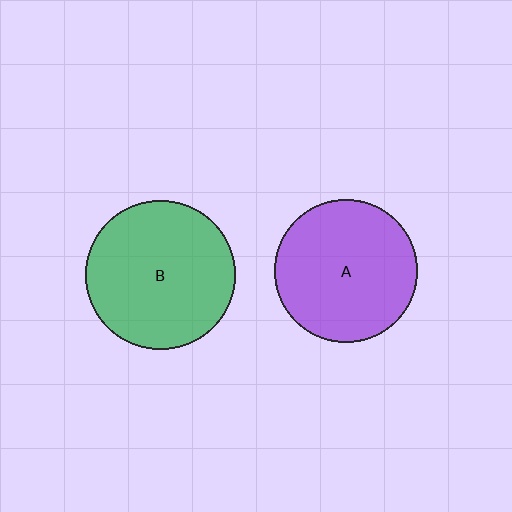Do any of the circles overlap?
No, none of the circles overlap.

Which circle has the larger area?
Circle B (green).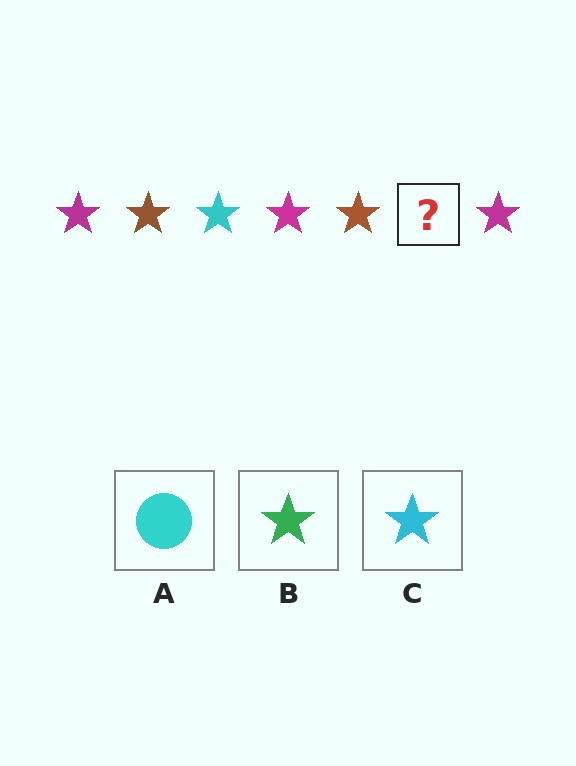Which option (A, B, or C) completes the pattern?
C.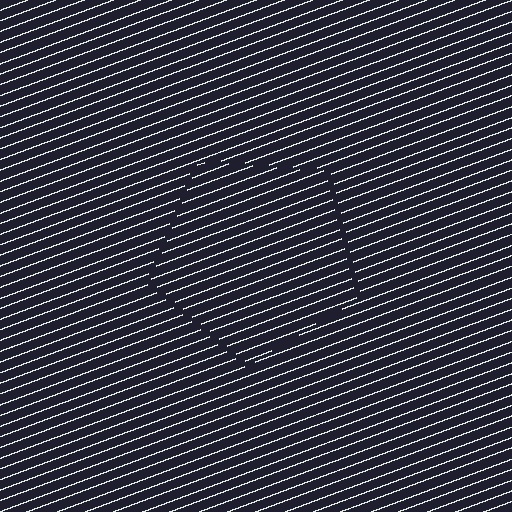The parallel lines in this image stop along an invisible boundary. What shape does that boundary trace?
An illusory pentagon. The interior of the shape contains the same grating, shifted by half a period — the contour is defined by the phase discontinuity where line-ends from the inner and outer gratings abut.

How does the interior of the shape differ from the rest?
The interior of the shape contains the same grating, shifted by half a period — the contour is defined by the phase discontinuity where line-ends from the inner and outer gratings abut.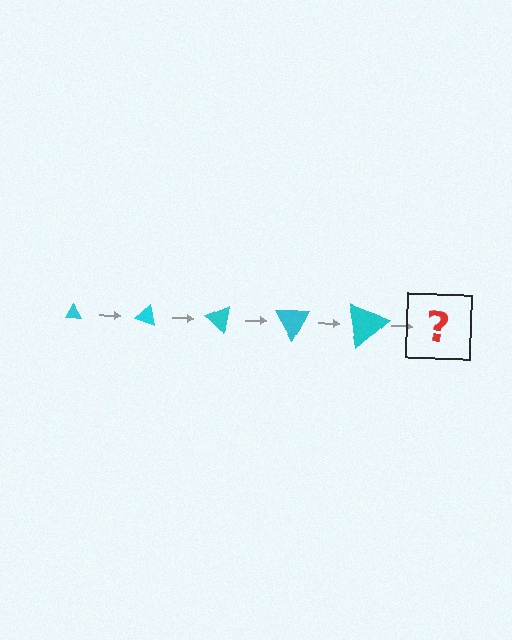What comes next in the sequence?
The next element should be a triangle, larger than the previous one and rotated 100 degrees from the start.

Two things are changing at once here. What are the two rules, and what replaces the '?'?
The two rules are that the triangle grows larger each step and it rotates 20 degrees each step. The '?' should be a triangle, larger than the previous one and rotated 100 degrees from the start.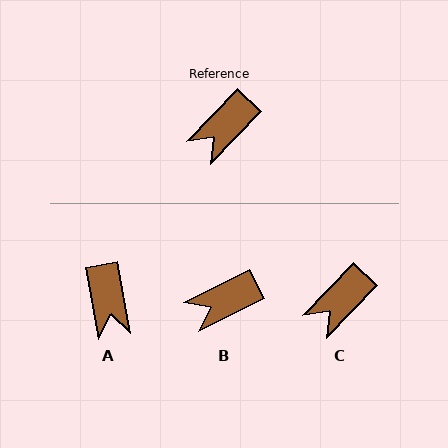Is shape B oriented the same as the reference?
No, it is off by about 20 degrees.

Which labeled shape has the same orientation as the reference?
C.